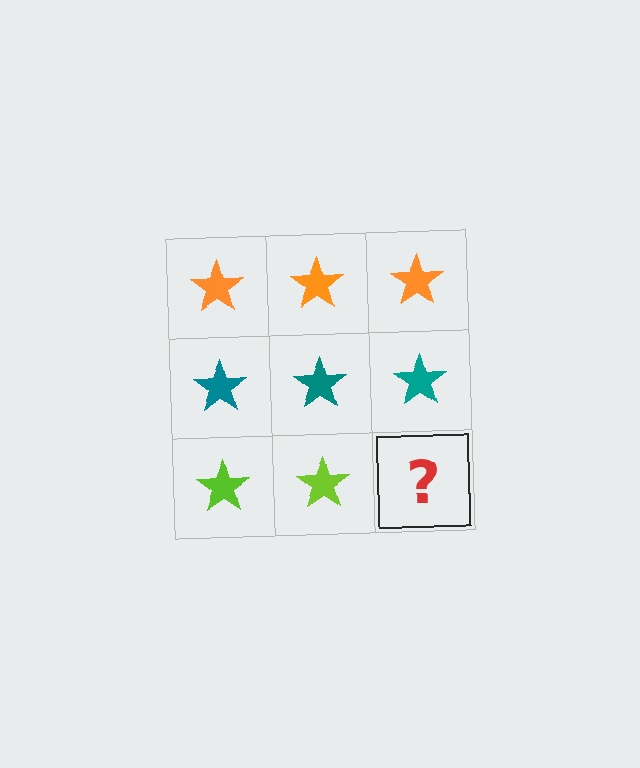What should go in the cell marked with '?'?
The missing cell should contain a lime star.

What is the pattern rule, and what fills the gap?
The rule is that each row has a consistent color. The gap should be filled with a lime star.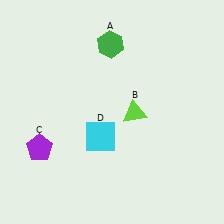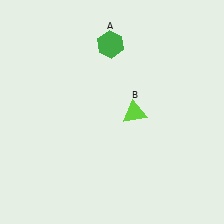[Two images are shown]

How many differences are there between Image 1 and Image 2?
There are 2 differences between the two images.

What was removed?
The cyan square (D), the purple pentagon (C) were removed in Image 2.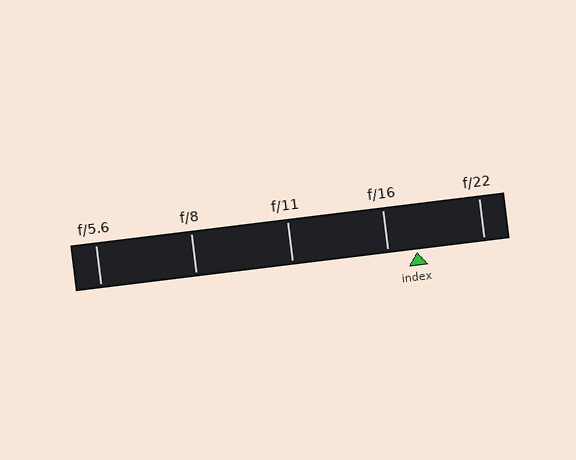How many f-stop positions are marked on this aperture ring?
There are 5 f-stop positions marked.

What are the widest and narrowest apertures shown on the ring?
The widest aperture shown is f/5.6 and the narrowest is f/22.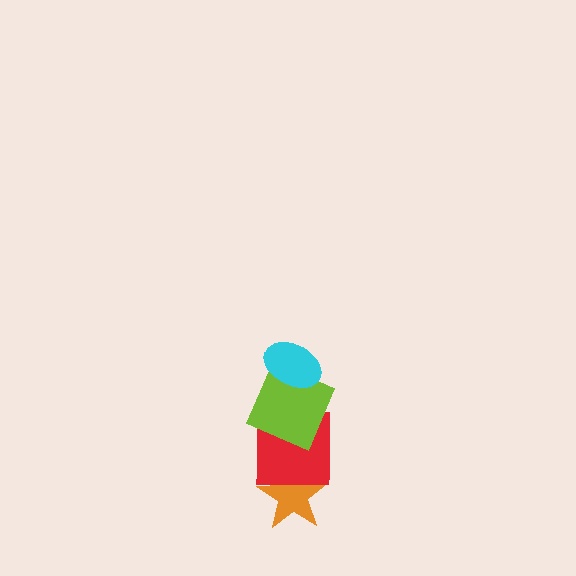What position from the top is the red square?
The red square is 3rd from the top.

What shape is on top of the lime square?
The cyan ellipse is on top of the lime square.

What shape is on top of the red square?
The lime square is on top of the red square.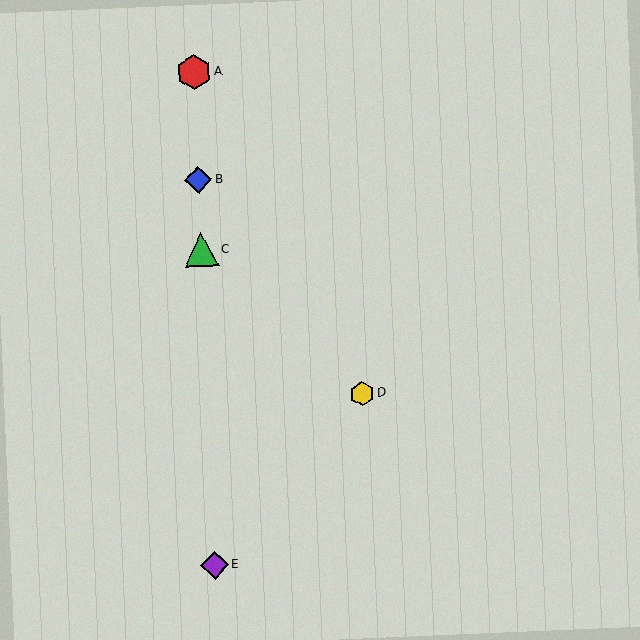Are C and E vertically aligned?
Yes, both are at x≈201.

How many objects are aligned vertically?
4 objects (A, B, C, E) are aligned vertically.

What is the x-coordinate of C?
Object C is at x≈201.